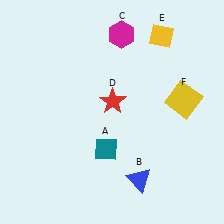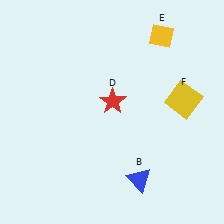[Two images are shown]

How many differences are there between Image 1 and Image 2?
There are 2 differences between the two images.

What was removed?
The magenta hexagon (C), the teal diamond (A) were removed in Image 2.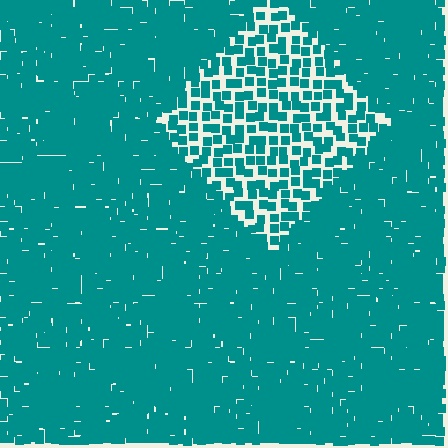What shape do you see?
I see a diamond.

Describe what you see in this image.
The image contains small teal elements arranged at two different densities. A diamond-shaped region is visible where the elements are less densely packed than the surrounding area.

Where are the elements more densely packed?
The elements are more densely packed outside the diamond boundary.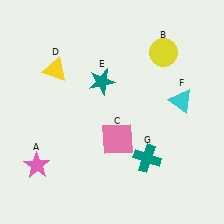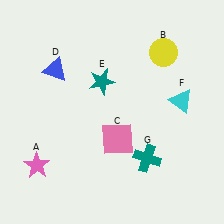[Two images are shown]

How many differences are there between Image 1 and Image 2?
There is 1 difference between the two images.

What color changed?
The triangle (D) changed from yellow in Image 1 to blue in Image 2.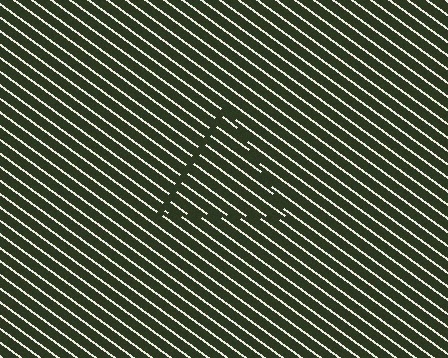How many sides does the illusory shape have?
3 sides — the line-ends trace a triangle.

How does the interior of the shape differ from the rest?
The interior of the shape contains the same grating, shifted by half a period — the contour is defined by the phase discontinuity where line-ends from the inner and outer gratings abut.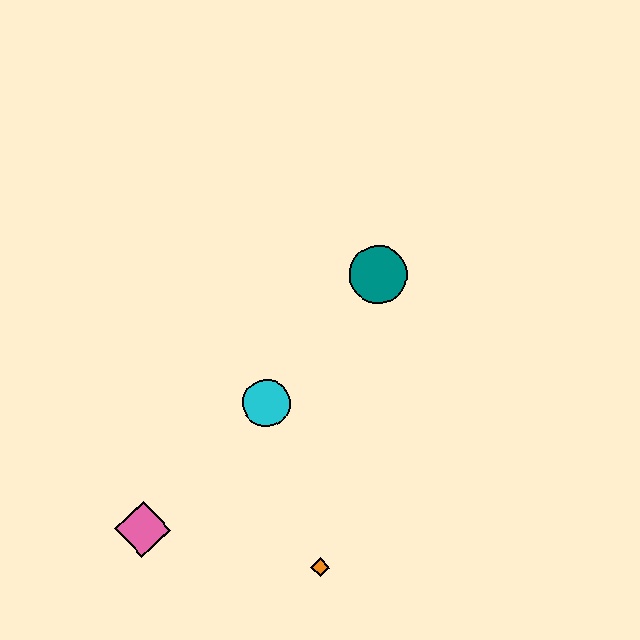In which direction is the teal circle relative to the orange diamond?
The teal circle is above the orange diamond.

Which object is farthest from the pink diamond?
The teal circle is farthest from the pink diamond.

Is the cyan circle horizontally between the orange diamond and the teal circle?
No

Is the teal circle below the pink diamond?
No